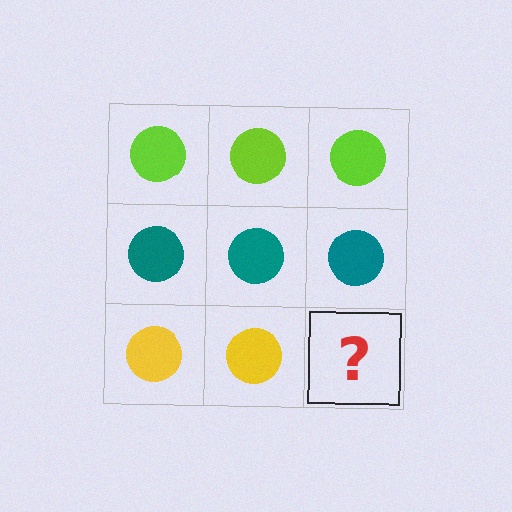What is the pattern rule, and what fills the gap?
The rule is that each row has a consistent color. The gap should be filled with a yellow circle.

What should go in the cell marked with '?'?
The missing cell should contain a yellow circle.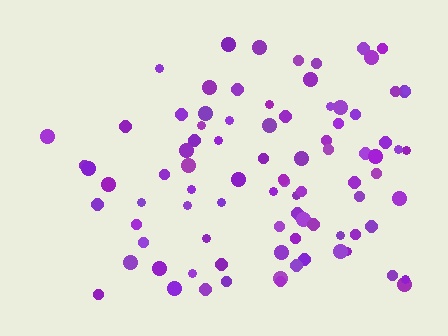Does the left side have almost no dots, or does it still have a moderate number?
Still a moderate number, just noticeably fewer than the right.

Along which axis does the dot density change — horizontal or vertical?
Horizontal.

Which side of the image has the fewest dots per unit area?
The left.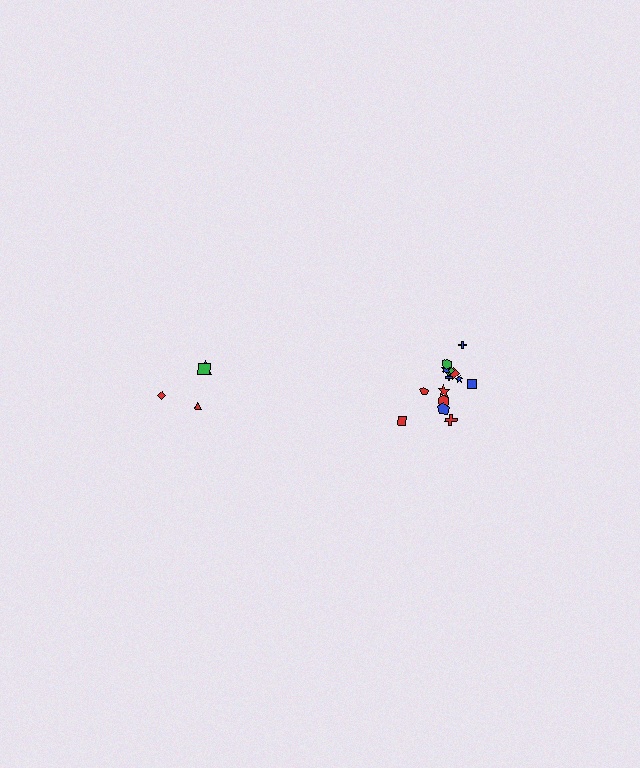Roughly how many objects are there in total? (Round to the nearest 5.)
Roughly 20 objects in total.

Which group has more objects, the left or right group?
The right group.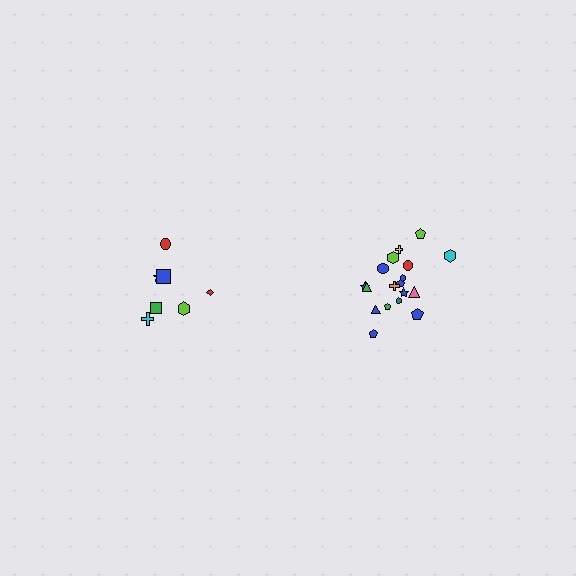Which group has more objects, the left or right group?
The right group.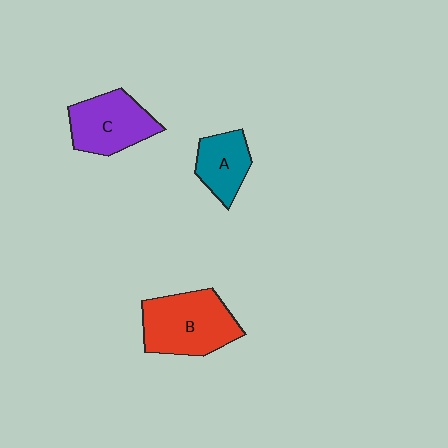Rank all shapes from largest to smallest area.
From largest to smallest: B (red), C (purple), A (teal).